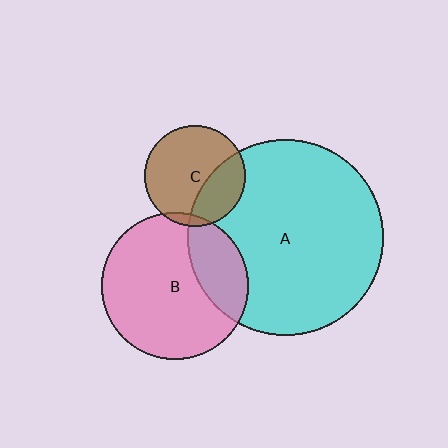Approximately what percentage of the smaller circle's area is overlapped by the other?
Approximately 5%.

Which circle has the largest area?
Circle A (cyan).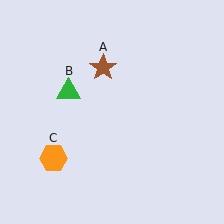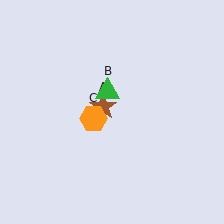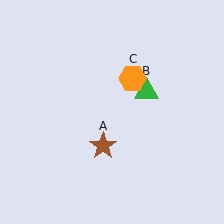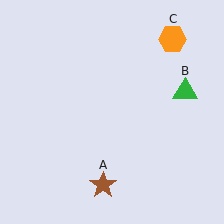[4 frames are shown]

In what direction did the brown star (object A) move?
The brown star (object A) moved down.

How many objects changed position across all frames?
3 objects changed position: brown star (object A), green triangle (object B), orange hexagon (object C).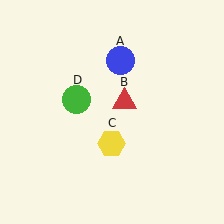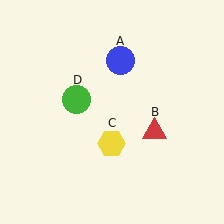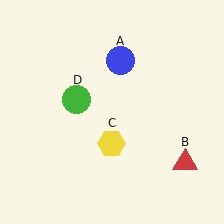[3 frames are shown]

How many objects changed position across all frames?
1 object changed position: red triangle (object B).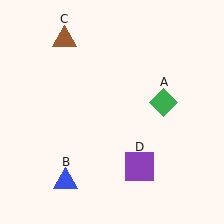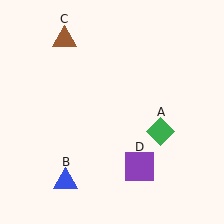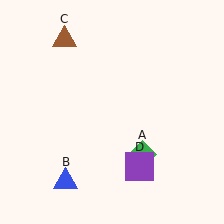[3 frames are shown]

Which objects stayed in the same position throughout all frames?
Blue triangle (object B) and brown triangle (object C) and purple square (object D) remained stationary.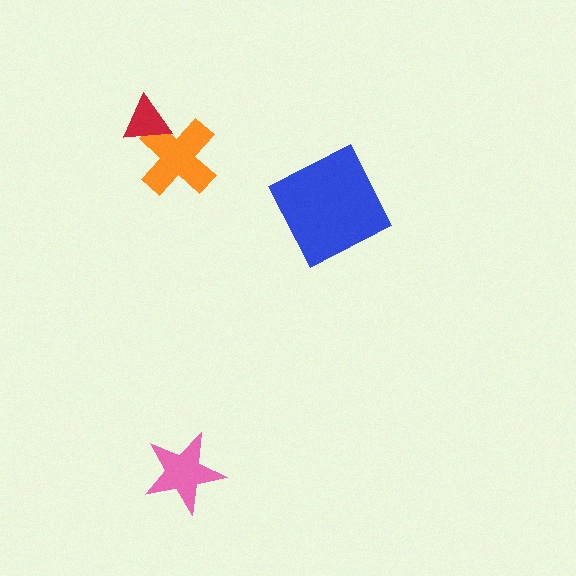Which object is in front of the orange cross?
The red triangle is in front of the orange cross.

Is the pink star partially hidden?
No, no other shape covers it.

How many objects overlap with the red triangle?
1 object overlaps with the red triangle.